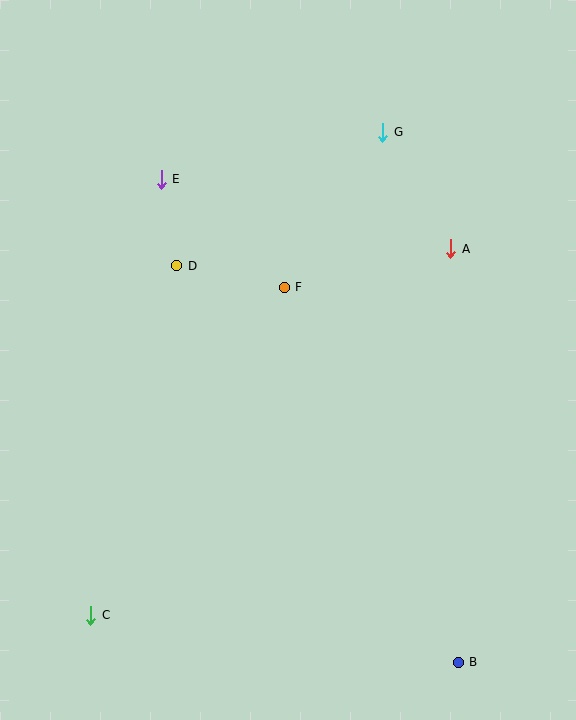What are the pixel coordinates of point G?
Point G is at (383, 132).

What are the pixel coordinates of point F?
Point F is at (284, 287).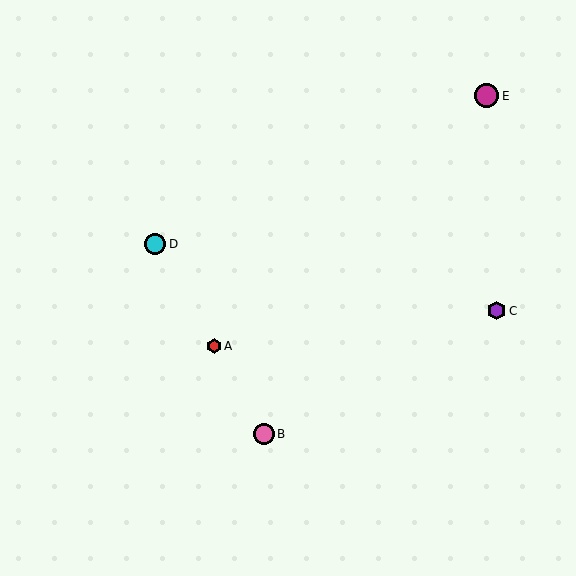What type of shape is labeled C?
Shape C is a purple hexagon.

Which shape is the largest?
The magenta circle (labeled E) is the largest.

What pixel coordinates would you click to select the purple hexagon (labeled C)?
Click at (497, 311) to select the purple hexagon C.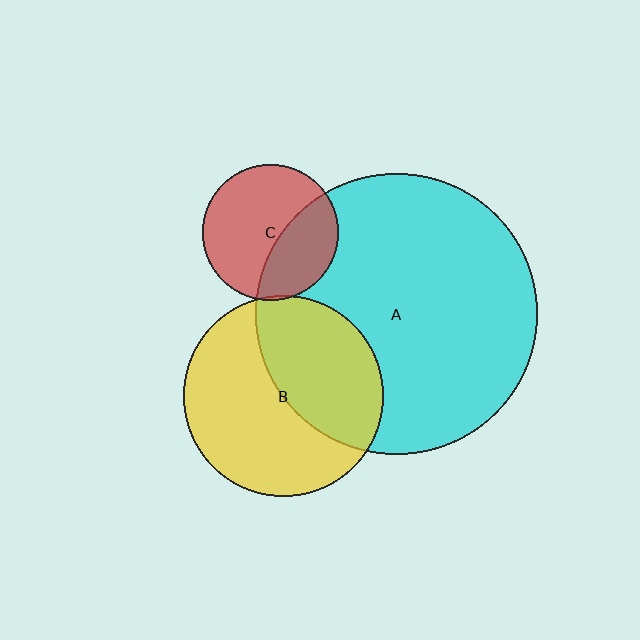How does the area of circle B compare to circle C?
Approximately 2.2 times.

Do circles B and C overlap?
Yes.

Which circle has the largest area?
Circle A (cyan).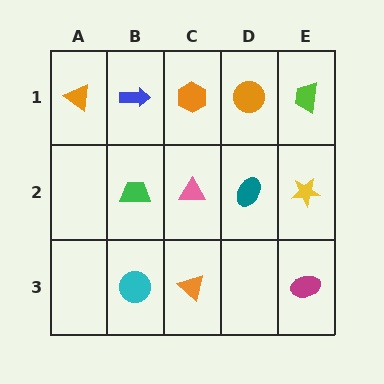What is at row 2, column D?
A teal ellipse.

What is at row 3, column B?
A cyan circle.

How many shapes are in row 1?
5 shapes.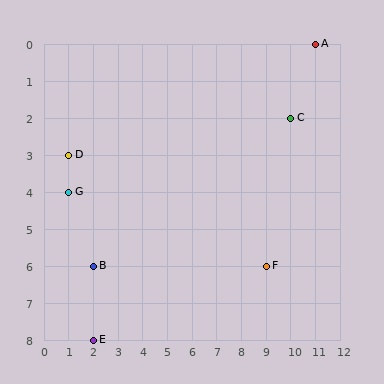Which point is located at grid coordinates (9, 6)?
Point F is at (9, 6).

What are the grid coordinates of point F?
Point F is at grid coordinates (9, 6).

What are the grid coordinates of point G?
Point G is at grid coordinates (1, 4).